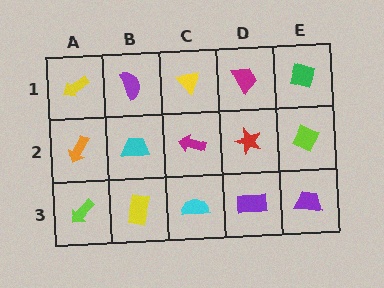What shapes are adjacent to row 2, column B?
A purple semicircle (row 1, column B), a yellow rectangle (row 3, column B), an orange arrow (row 2, column A), a magenta arrow (row 2, column C).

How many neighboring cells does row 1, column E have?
2.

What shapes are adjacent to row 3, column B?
A cyan trapezoid (row 2, column B), a lime arrow (row 3, column A), a cyan semicircle (row 3, column C).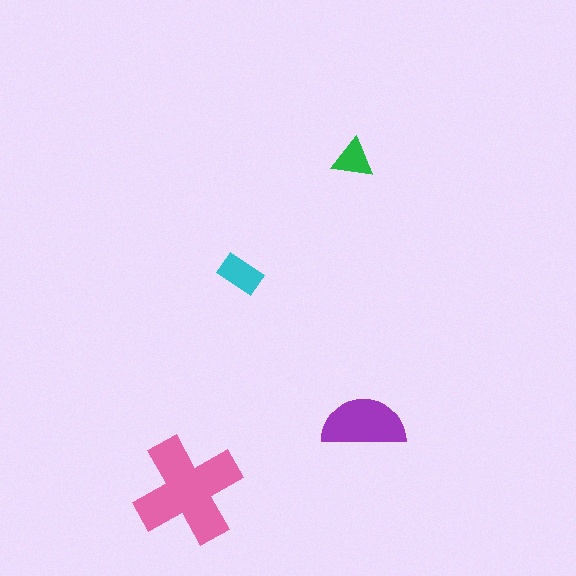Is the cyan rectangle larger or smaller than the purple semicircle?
Smaller.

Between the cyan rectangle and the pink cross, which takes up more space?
The pink cross.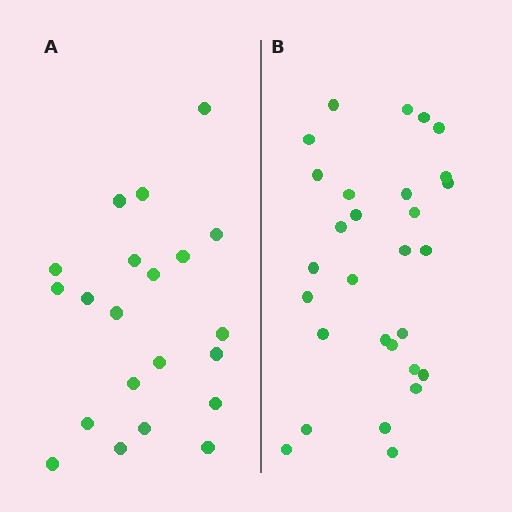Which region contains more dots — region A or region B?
Region B (the right region) has more dots.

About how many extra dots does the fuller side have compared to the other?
Region B has roughly 8 or so more dots than region A.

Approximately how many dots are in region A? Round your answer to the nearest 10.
About 20 dots. (The exact count is 21, which rounds to 20.)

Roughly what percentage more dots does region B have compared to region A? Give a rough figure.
About 40% more.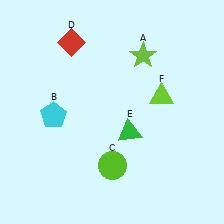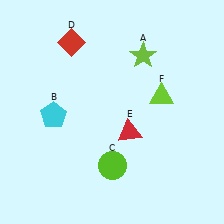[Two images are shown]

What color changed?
The triangle (E) changed from green in Image 1 to red in Image 2.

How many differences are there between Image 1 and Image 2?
There is 1 difference between the two images.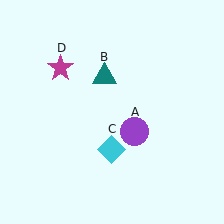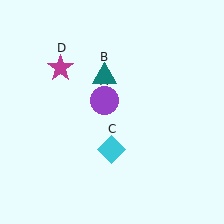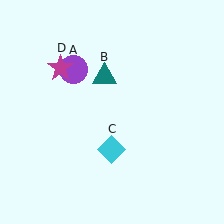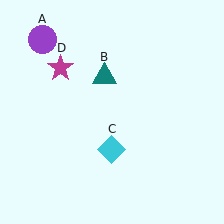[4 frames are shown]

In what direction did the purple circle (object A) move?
The purple circle (object A) moved up and to the left.